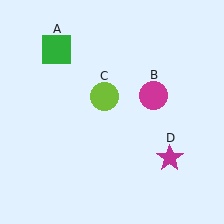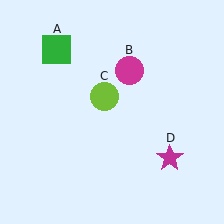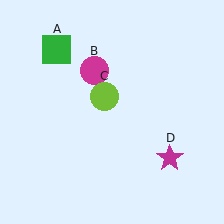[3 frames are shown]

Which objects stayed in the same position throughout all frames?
Green square (object A) and lime circle (object C) and magenta star (object D) remained stationary.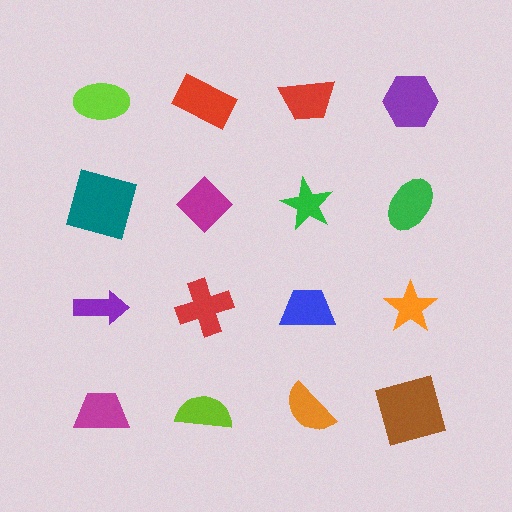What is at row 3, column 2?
A red cross.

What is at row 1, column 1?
A lime ellipse.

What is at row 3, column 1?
A purple arrow.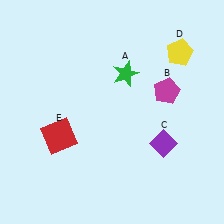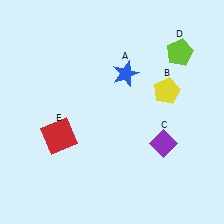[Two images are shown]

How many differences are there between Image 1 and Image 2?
There are 3 differences between the two images.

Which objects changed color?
A changed from green to blue. B changed from magenta to yellow. D changed from yellow to lime.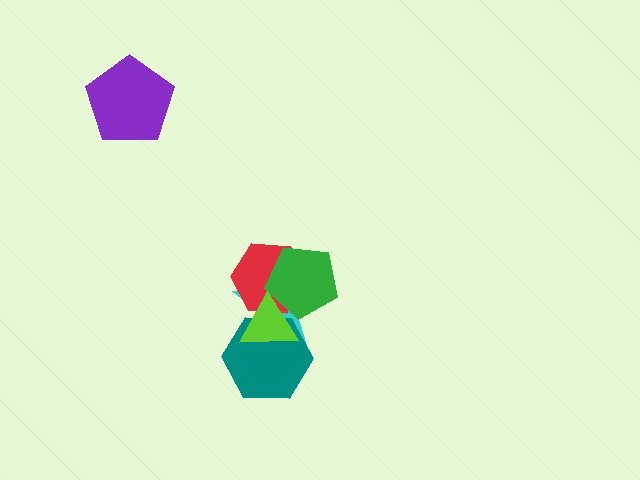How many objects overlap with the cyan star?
4 objects overlap with the cyan star.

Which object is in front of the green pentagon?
The lime triangle is in front of the green pentagon.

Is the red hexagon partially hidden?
Yes, it is partially covered by another shape.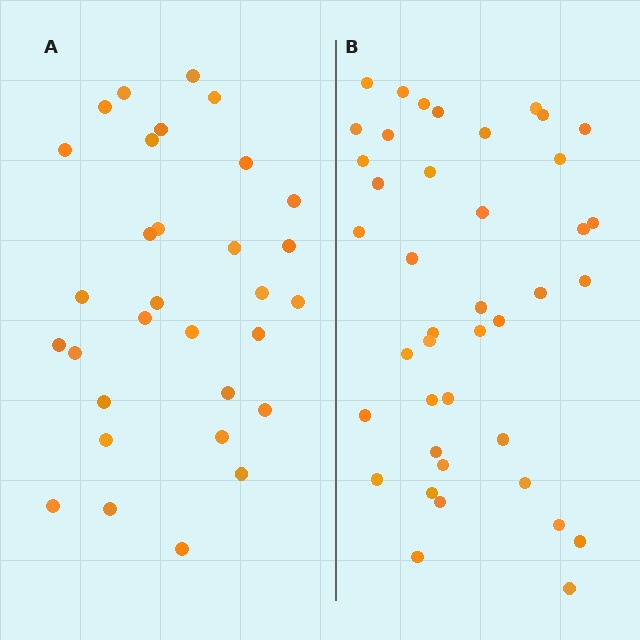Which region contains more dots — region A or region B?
Region B (the right region) has more dots.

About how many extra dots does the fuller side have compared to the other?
Region B has roughly 10 or so more dots than region A.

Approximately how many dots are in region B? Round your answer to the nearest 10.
About 40 dots. (The exact count is 41, which rounds to 40.)